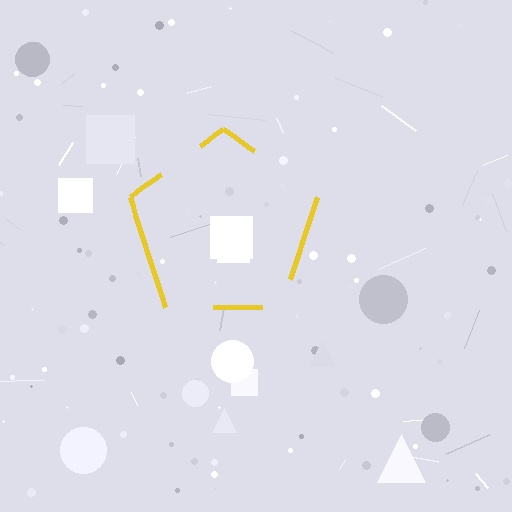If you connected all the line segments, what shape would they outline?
They would outline a pentagon.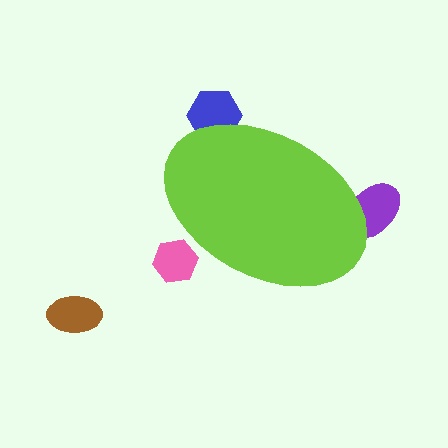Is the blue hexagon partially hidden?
Yes, the blue hexagon is partially hidden behind the lime ellipse.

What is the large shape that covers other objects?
A lime ellipse.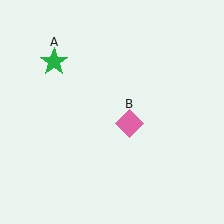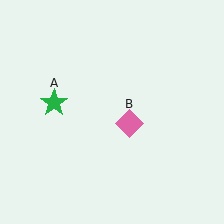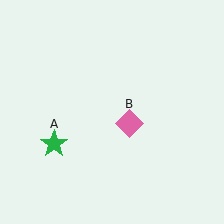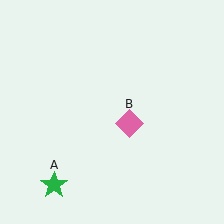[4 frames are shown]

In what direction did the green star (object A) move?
The green star (object A) moved down.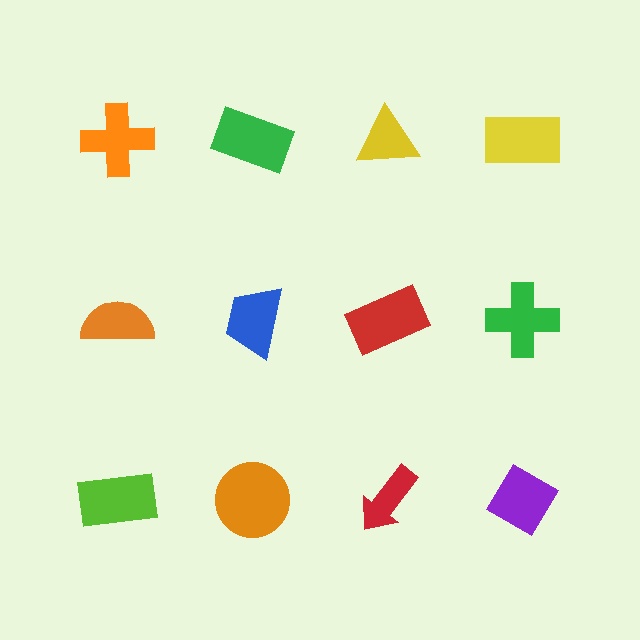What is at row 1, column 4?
A yellow rectangle.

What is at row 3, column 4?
A purple diamond.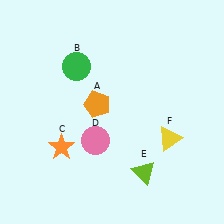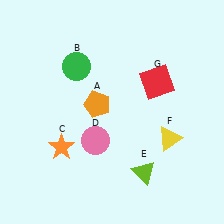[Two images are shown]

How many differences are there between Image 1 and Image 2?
There is 1 difference between the two images.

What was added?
A red square (G) was added in Image 2.